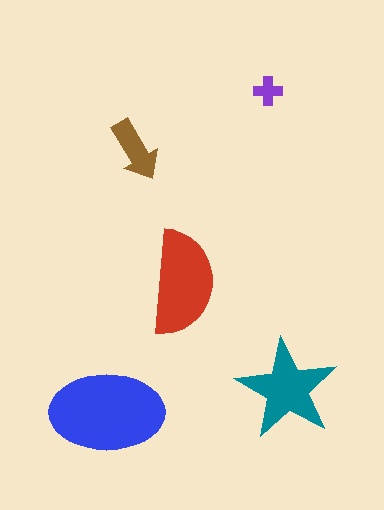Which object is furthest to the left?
The blue ellipse is leftmost.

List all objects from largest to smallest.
The blue ellipse, the red semicircle, the teal star, the brown arrow, the purple cross.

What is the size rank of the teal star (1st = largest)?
3rd.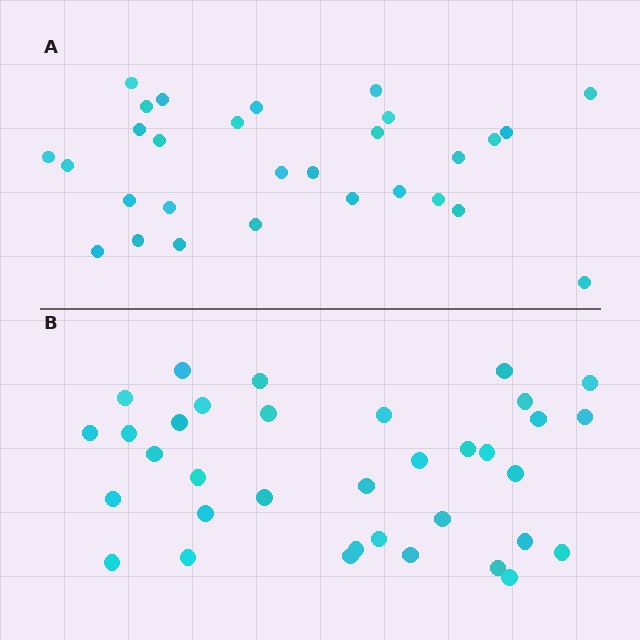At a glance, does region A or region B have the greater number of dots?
Region B (the bottom region) has more dots.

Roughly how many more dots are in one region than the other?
Region B has about 6 more dots than region A.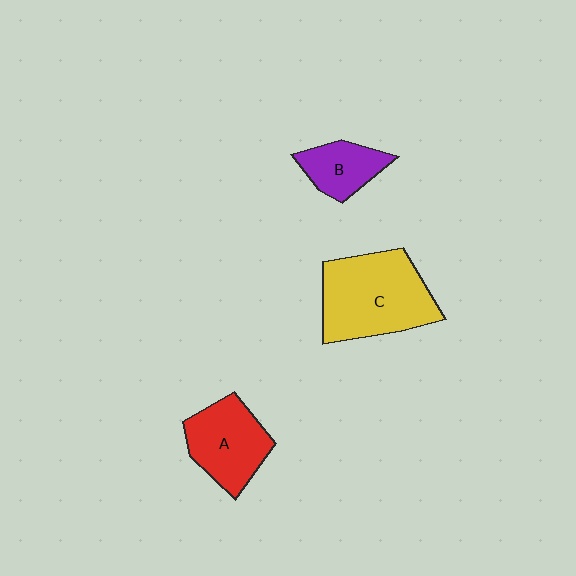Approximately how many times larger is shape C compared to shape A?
Approximately 1.5 times.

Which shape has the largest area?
Shape C (yellow).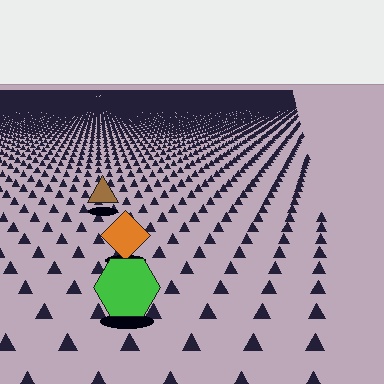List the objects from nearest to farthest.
From nearest to farthest: the green hexagon, the orange diamond, the brown triangle.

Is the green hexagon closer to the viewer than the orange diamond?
Yes. The green hexagon is closer — you can tell from the texture gradient: the ground texture is coarser near it.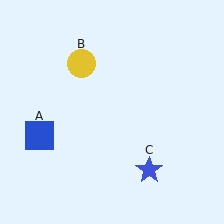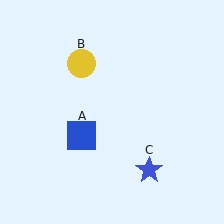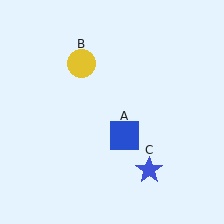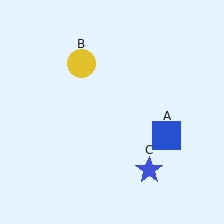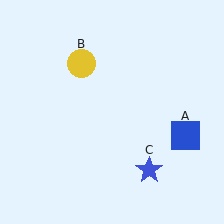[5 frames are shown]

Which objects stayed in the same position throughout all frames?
Yellow circle (object B) and blue star (object C) remained stationary.